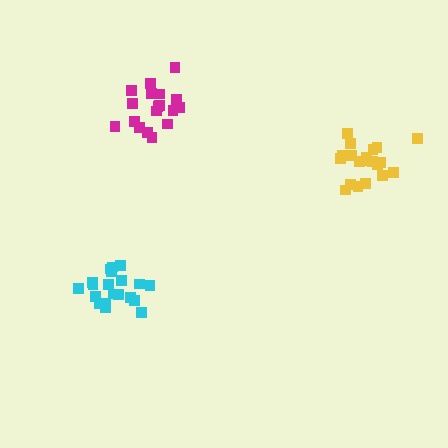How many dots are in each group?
Group 1: 18 dots, Group 2: 21 dots, Group 3: 20 dots (59 total).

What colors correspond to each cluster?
The clusters are colored: magenta, yellow, cyan.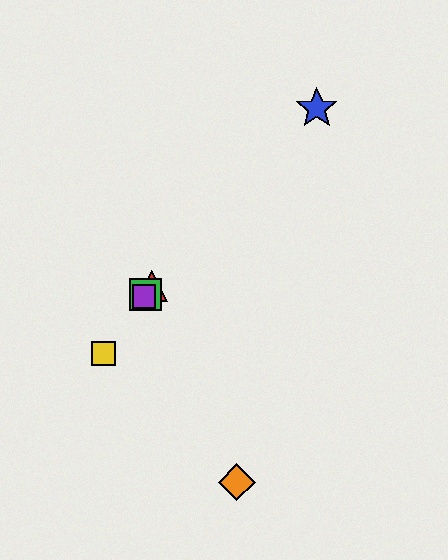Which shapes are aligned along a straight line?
The red triangle, the green square, the yellow square, the purple square are aligned along a straight line.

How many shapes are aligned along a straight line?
4 shapes (the red triangle, the green square, the yellow square, the purple square) are aligned along a straight line.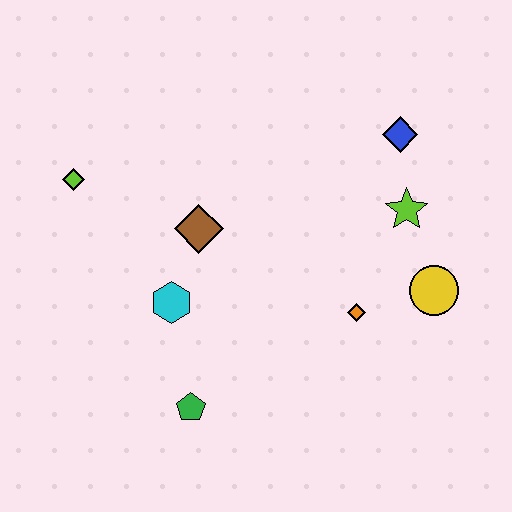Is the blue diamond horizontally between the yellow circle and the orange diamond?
Yes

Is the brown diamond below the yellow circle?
No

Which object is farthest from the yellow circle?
The lime diamond is farthest from the yellow circle.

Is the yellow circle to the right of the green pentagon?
Yes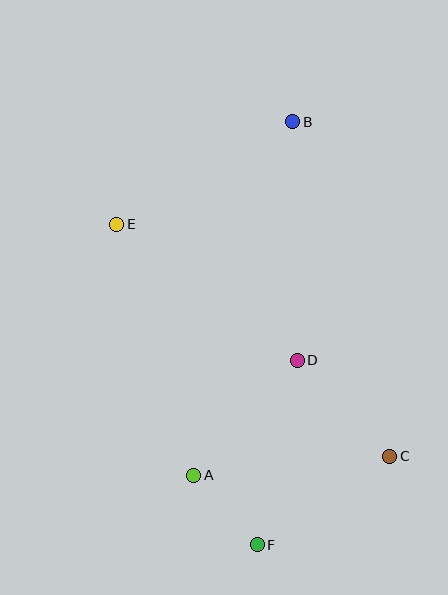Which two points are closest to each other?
Points A and F are closest to each other.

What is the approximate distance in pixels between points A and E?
The distance between A and E is approximately 262 pixels.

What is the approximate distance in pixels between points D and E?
The distance between D and E is approximately 226 pixels.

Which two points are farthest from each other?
Points B and F are farthest from each other.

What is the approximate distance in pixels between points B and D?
The distance between B and D is approximately 238 pixels.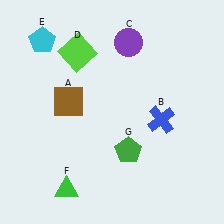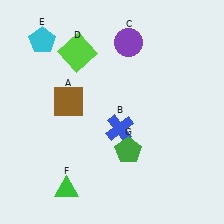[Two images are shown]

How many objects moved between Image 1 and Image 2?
1 object moved between the two images.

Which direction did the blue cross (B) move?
The blue cross (B) moved left.